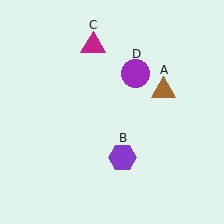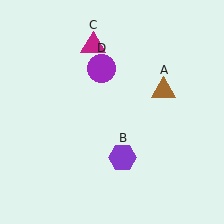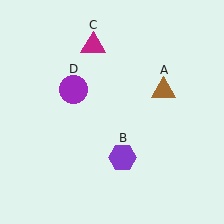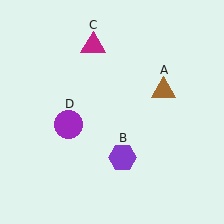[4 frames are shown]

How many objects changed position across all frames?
1 object changed position: purple circle (object D).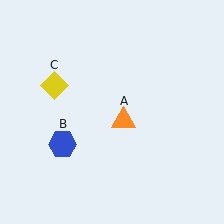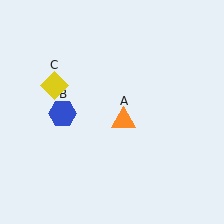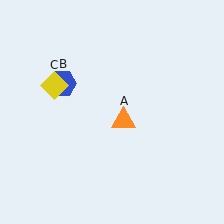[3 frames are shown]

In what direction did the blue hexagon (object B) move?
The blue hexagon (object B) moved up.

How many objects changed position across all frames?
1 object changed position: blue hexagon (object B).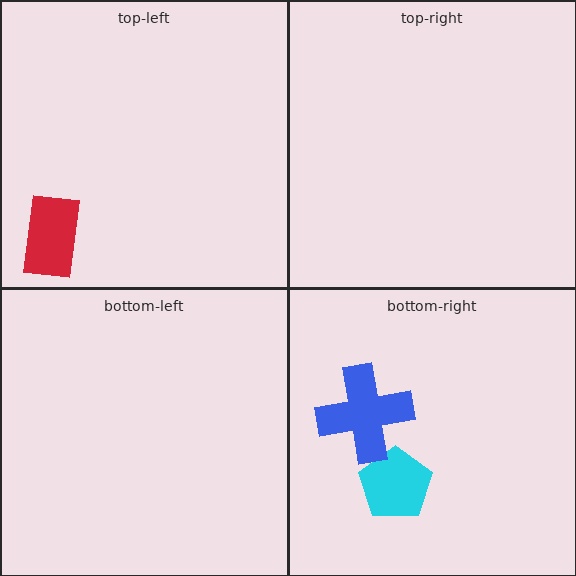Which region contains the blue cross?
The bottom-right region.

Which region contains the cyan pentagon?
The bottom-right region.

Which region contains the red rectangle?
The top-left region.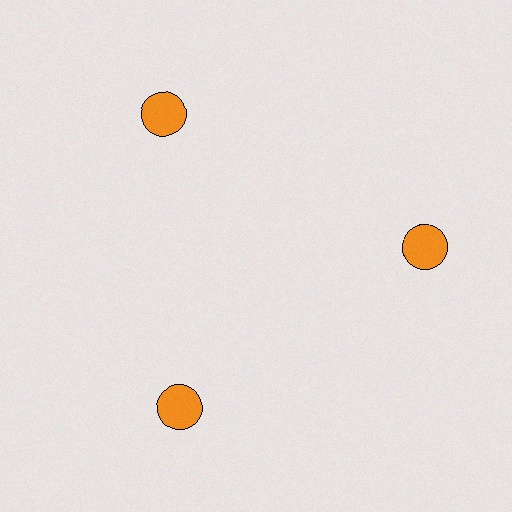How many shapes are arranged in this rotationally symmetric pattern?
There are 3 shapes, arranged in 3 groups of 1.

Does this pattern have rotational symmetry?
Yes, this pattern has 3-fold rotational symmetry. It looks the same after rotating 120 degrees around the center.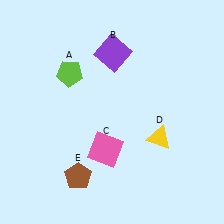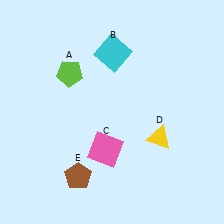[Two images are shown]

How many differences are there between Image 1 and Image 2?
There is 1 difference between the two images.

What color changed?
The square (B) changed from purple in Image 1 to cyan in Image 2.